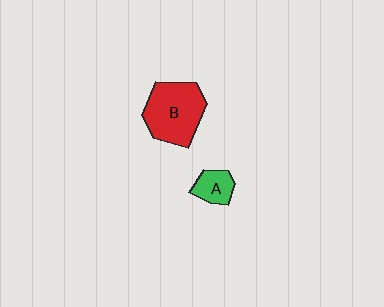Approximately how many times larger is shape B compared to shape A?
Approximately 2.6 times.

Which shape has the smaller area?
Shape A (green).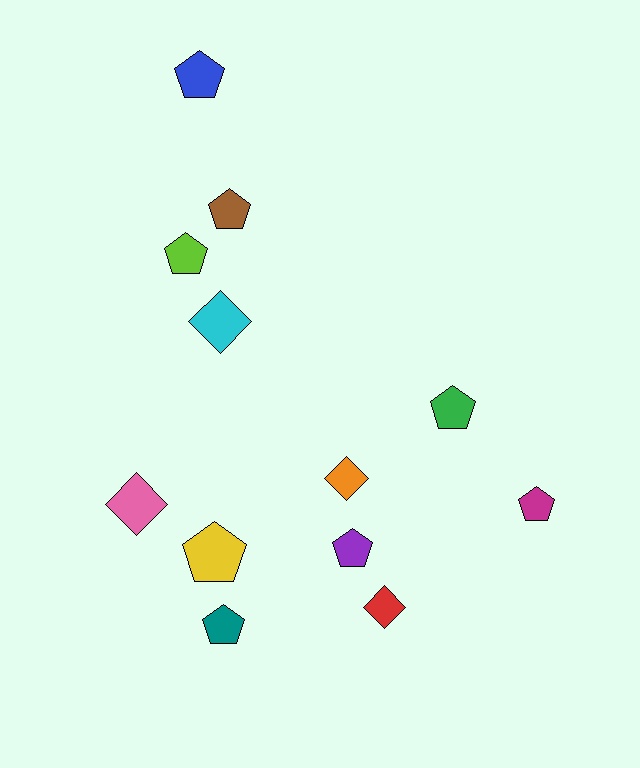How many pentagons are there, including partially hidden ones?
There are 8 pentagons.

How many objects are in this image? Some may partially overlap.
There are 12 objects.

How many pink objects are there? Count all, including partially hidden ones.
There is 1 pink object.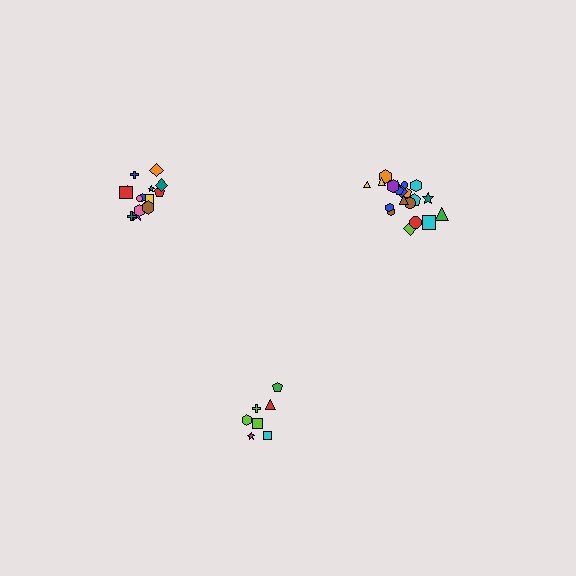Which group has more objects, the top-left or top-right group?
The top-right group.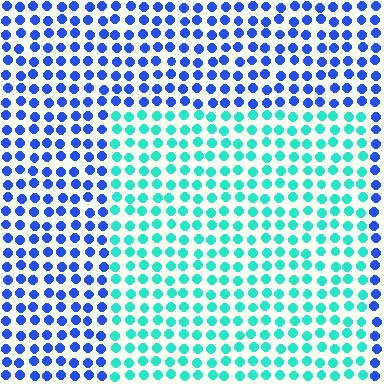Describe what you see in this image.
The image is filled with small blue elements in a uniform arrangement. A rectangle-shaped region is visible where the elements are tinted to a slightly different hue, forming a subtle color boundary.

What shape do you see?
I see a rectangle.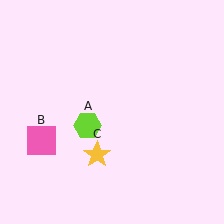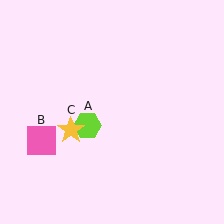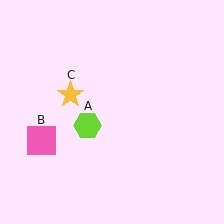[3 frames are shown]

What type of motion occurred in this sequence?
The yellow star (object C) rotated clockwise around the center of the scene.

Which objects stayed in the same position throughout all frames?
Lime hexagon (object A) and pink square (object B) remained stationary.